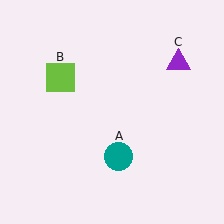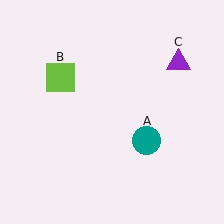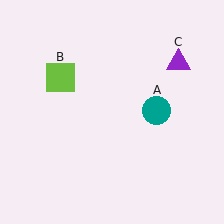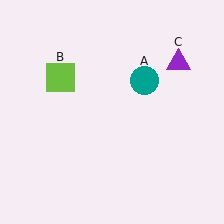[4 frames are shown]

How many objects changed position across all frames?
1 object changed position: teal circle (object A).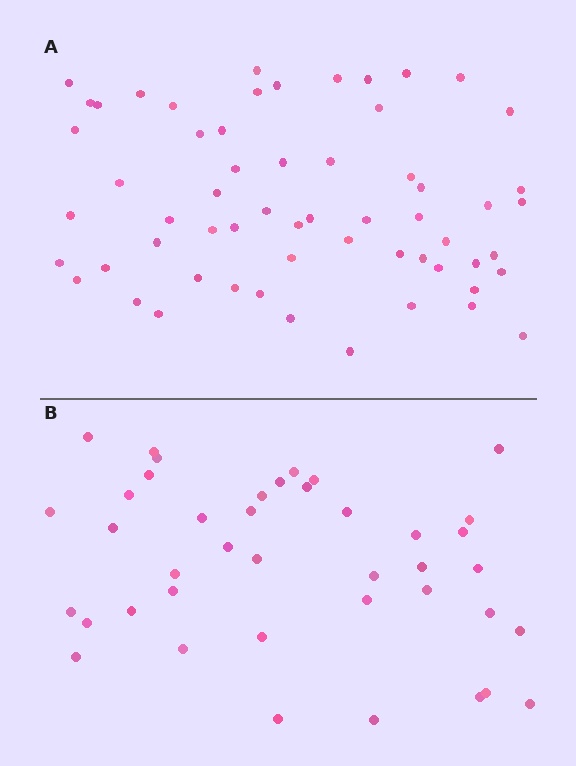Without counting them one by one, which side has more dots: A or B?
Region A (the top region) has more dots.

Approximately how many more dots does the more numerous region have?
Region A has approximately 20 more dots than region B.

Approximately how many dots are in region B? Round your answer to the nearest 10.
About 40 dots. (The exact count is 41, which rounds to 40.)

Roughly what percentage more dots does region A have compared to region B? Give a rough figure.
About 45% more.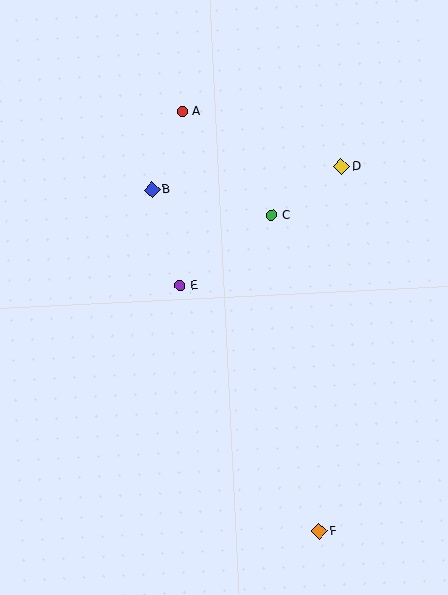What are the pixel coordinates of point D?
Point D is at (341, 167).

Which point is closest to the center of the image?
Point E at (180, 286) is closest to the center.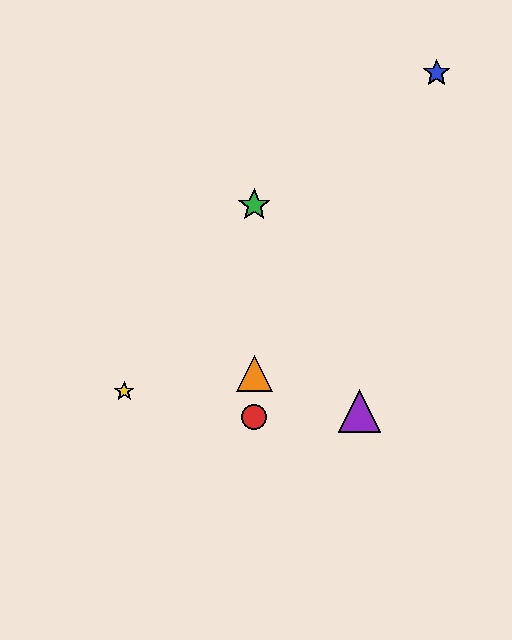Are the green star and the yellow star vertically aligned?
No, the green star is at x≈254 and the yellow star is at x≈124.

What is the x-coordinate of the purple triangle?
The purple triangle is at x≈360.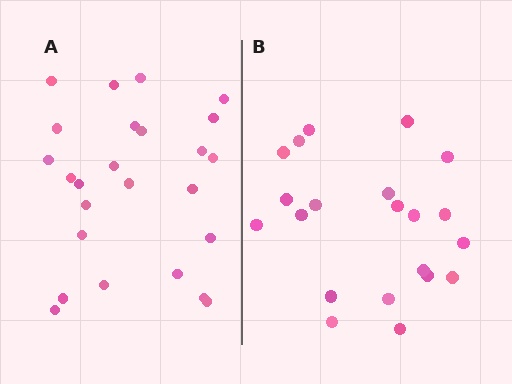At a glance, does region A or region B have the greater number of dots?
Region A (the left region) has more dots.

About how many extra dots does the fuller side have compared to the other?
Region A has about 4 more dots than region B.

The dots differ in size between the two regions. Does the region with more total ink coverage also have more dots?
No. Region B has more total ink coverage because its dots are larger, but region A actually contains more individual dots. Total area can be misleading — the number of items is what matters here.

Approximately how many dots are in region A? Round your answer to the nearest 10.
About 20 dots. (The exact count is 25, which rounds to 20.)